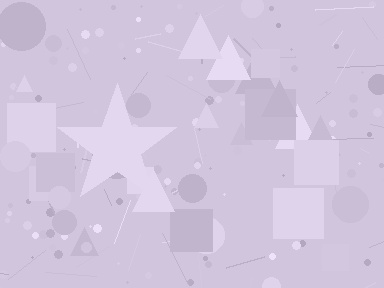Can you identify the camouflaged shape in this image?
The camouflaged shape is a star.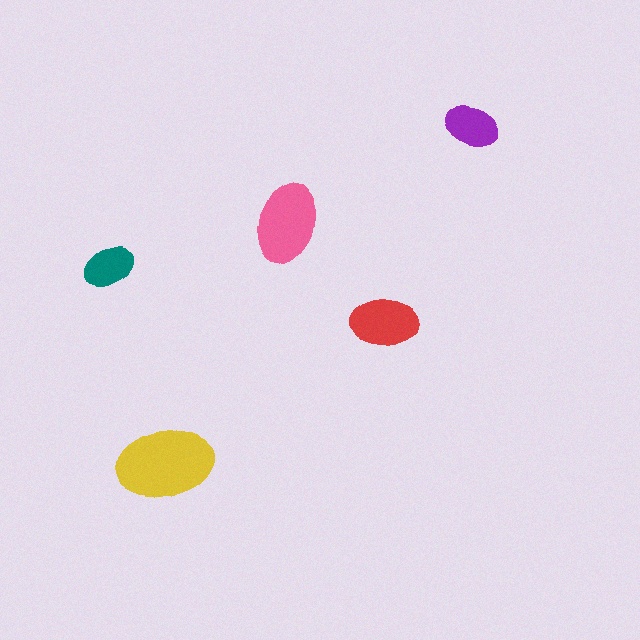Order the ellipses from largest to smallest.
the yellow one, the pink one, the red one, the purple one, the teal one.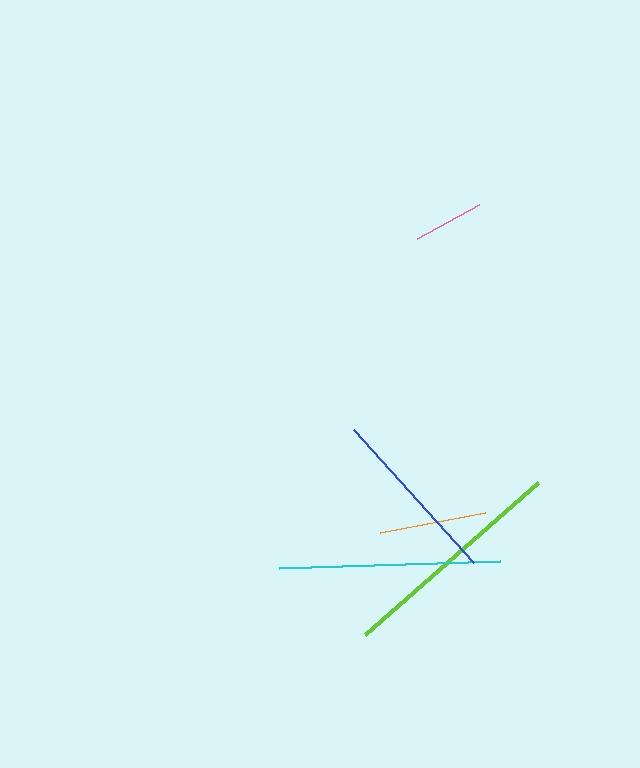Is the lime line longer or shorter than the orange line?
The lime line is longer than the orange line.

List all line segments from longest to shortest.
From longest to shortest: lime, cyan, blue, orange, pink.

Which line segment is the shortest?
The pink line is the shortest at approximately 72 pixels.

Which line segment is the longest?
The lime line is the longest at approximately 230 pixels.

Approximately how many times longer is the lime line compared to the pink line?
The lime line is approximately 3.2 times the length of the pink line.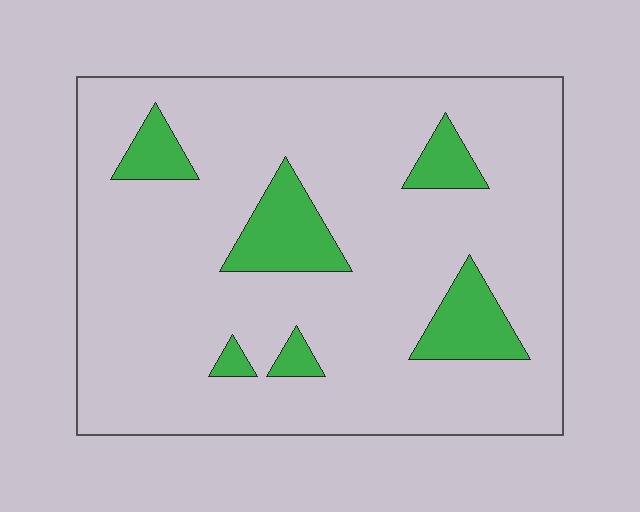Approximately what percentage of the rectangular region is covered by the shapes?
Approximately 15%.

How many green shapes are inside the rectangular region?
6.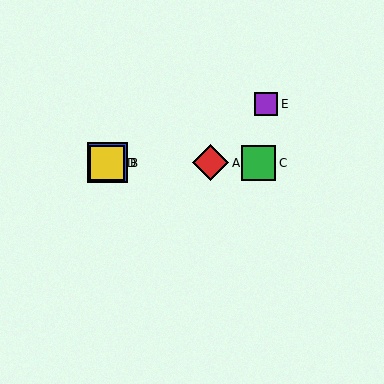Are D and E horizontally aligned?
No, D is at y≈163 and E is at y≈104.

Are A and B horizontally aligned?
Yes, both are at y≈163.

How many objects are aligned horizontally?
4 objects (A, B, C, D) are aligned horizontally.